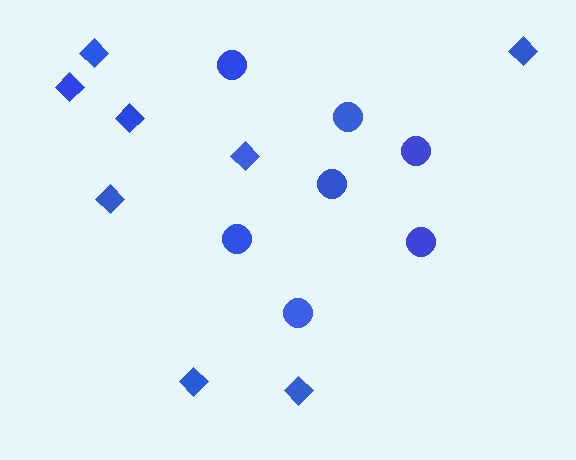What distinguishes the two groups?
There are 2 groups: one group of diamonds (8) and one group of circles (7).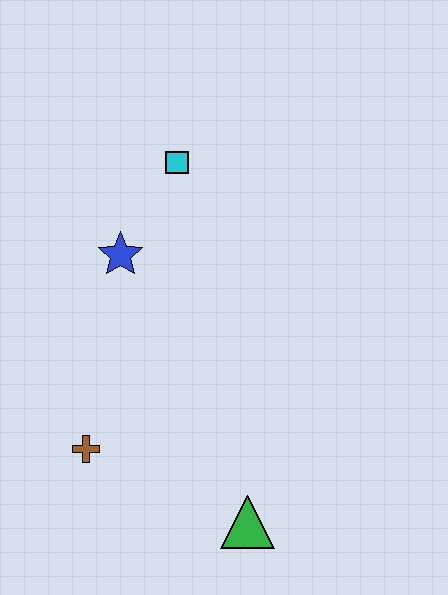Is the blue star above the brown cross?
Yes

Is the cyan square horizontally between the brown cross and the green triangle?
Yes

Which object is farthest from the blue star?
The green triangle is farthest from the blue star.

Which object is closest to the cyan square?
The blue star is closest to the cyan square.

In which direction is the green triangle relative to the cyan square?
The green triangle is below the cyan square.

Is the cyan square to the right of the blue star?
Yes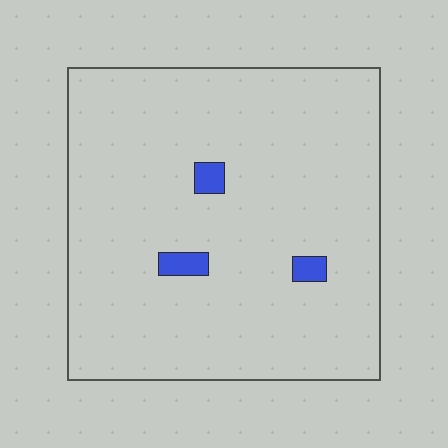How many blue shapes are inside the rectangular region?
3.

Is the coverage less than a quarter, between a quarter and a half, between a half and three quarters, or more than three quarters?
Less than a quarter.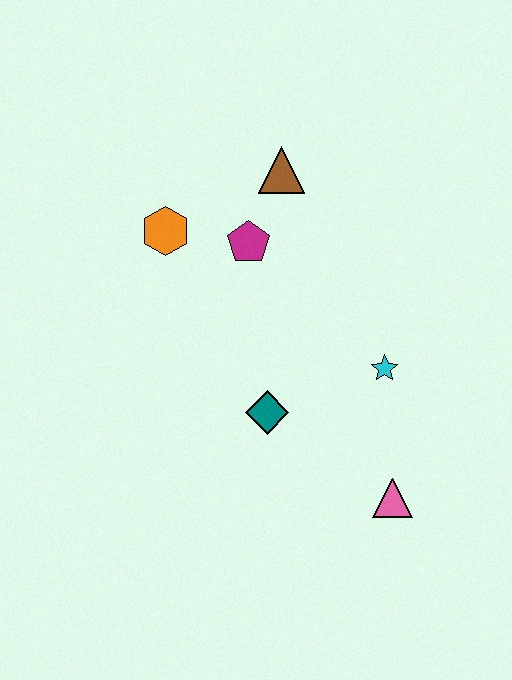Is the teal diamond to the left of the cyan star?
Yes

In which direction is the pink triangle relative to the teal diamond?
The pink triangle is to the right of the teal diamond.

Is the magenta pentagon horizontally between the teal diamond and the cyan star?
No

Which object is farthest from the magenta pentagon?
The pink triangle is farthest from the magenta pentagon.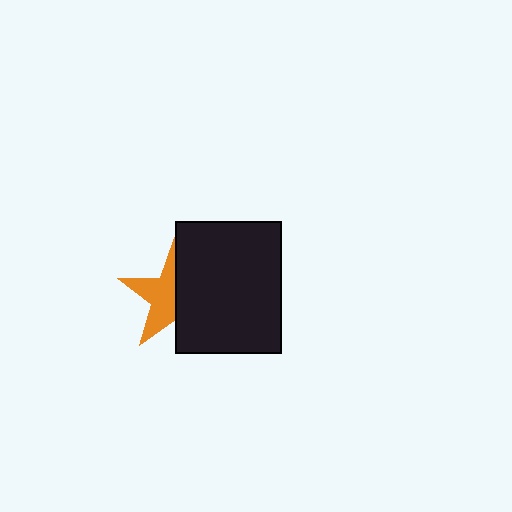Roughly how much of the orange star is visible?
About half of it is visible (roughly 52%).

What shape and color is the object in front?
The object in front is a black rectangle.